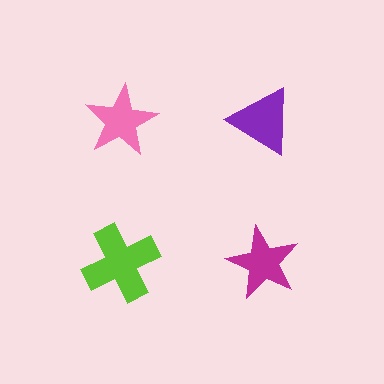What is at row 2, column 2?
A magenta star.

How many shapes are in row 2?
2 shapes.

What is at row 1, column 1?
A pink star.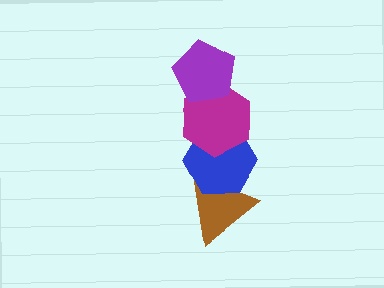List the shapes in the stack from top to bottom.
From top to bottom: the purple pentagon, the magenta hexagon, the blue hexagon, the brown triangle.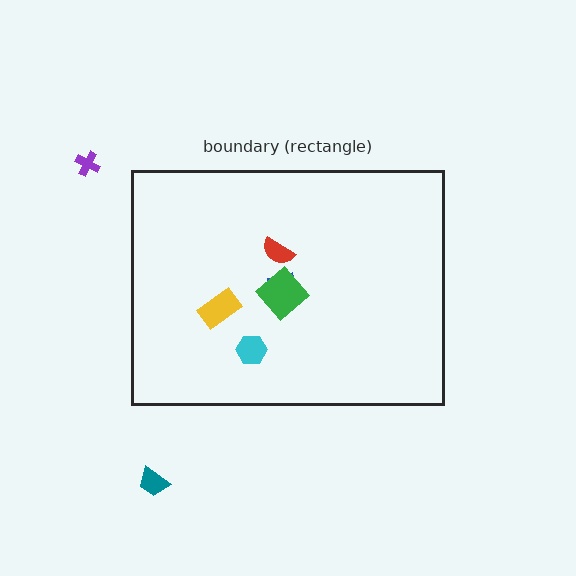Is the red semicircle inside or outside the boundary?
Inside.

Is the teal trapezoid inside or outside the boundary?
Outside.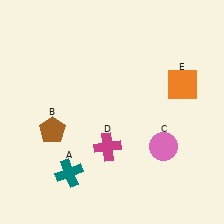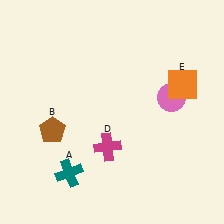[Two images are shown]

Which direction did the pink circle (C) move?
The pink circle (C) moved up.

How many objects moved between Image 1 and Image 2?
1 object moved between the two images.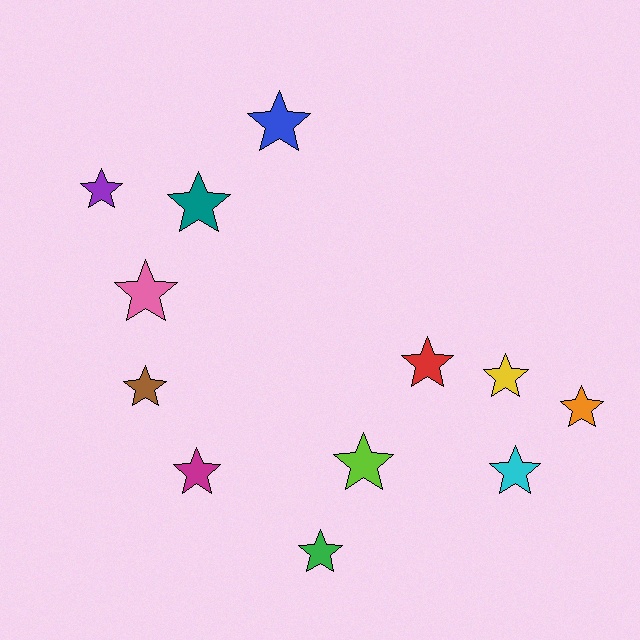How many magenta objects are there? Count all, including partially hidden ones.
There is 1 magenta object.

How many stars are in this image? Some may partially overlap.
There are 12 stars.